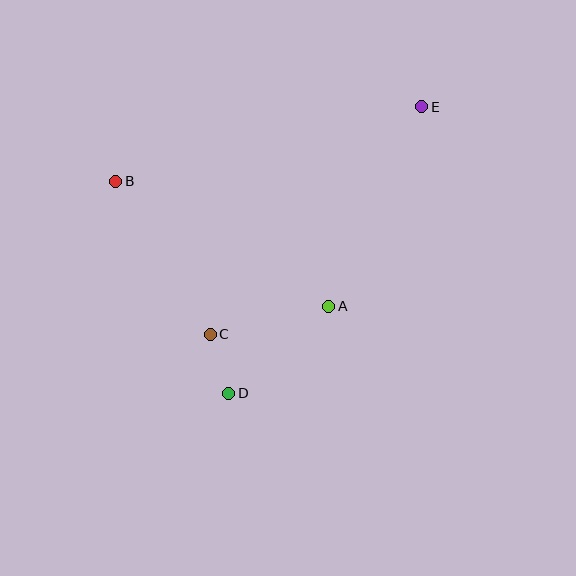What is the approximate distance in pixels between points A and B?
The distance between A and B is approximately 247 pixels.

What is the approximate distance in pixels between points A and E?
The distance between A and E is approximately 220 pixels.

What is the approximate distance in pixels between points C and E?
The distance between C and E is approximately 310 pixels.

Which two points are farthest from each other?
Points D and E are farthest from each other.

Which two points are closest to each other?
Points C and D are closest to each other.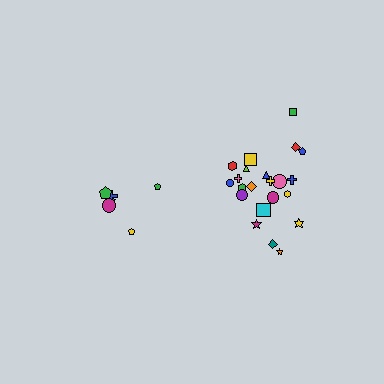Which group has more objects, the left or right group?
The right group.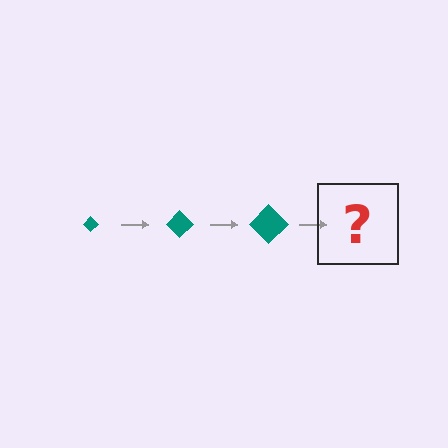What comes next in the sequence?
The next element should be a teal diamond, larger than the previous one.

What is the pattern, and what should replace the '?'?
The pattern is that the diamond gets progressively larger each step. The '?' should be a teal diamond, larger than the previous one.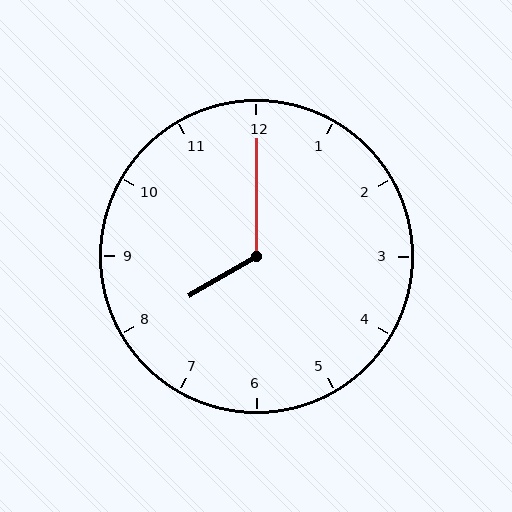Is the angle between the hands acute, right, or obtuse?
It is obtuse.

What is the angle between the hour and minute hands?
Approximately 120 degrees.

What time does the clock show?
8:00.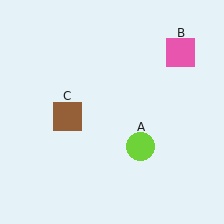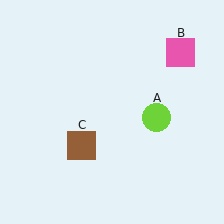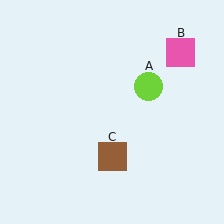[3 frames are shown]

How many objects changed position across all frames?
2 objects changed position: lime circle (object A), brown square (object C).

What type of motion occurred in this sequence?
The lime circle (object A), brown square (object C) rotated counterclockwise around the center of the scene.